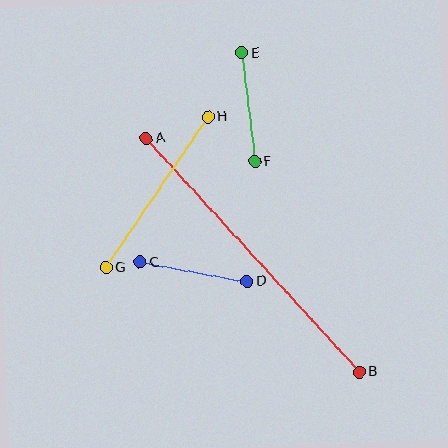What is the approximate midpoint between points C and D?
The midpoint is at approximately (194, 272) pixels.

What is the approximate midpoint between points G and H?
The midpoint is at approximately (157, 192) pixels.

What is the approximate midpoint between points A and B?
The midpoint is at approximately (253, 255) pixels.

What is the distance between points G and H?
The distance is approximately 182 pixels.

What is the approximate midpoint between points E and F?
The midpoint is at approximately (248, 107) pixels.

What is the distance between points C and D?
The distance is approximately 109 pixels.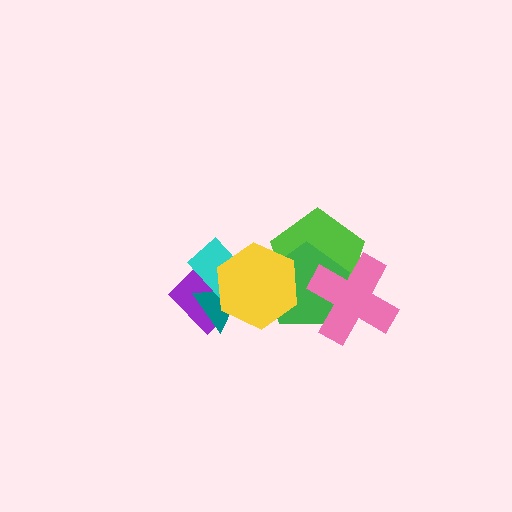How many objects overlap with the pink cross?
2 objects overlap with the pink cross.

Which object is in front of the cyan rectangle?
The yellow hexagon is in front of the cyan rectangle.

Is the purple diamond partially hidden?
Yes, it is partially covered by another shape.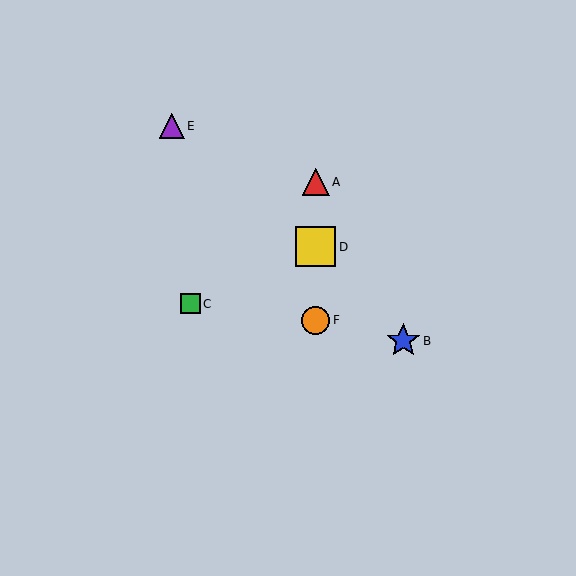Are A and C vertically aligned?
No, A is at x≈316 and C is at x≈190.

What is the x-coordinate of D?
Object D is at x≈316.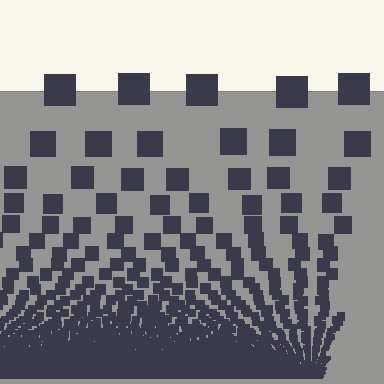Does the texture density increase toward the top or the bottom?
Density increases toward the bottom.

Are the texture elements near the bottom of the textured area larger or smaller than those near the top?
Smaller. The gradient is inverted — elements near the bottom are smaller and denser.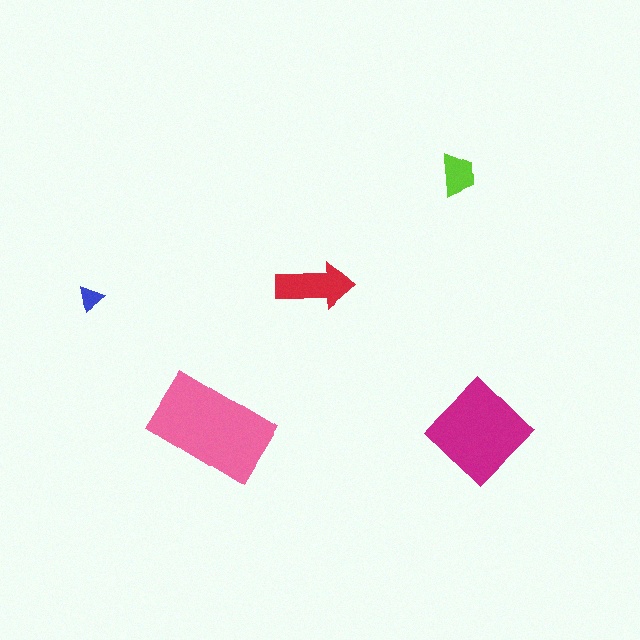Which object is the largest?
The pink rectangle.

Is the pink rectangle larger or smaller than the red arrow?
Larger.